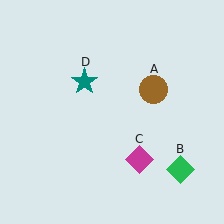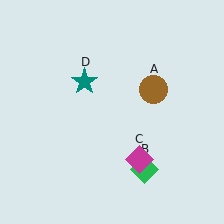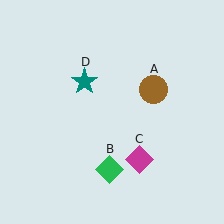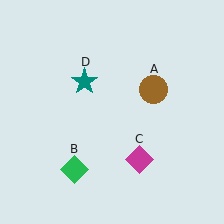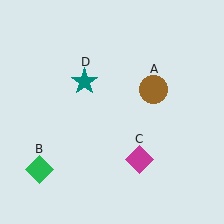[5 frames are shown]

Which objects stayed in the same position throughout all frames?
Brown circle (object A) and magenta diamond (object C) and teal star (object D) remained stationary.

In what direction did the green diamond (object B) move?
The green diamond (object B) moved left.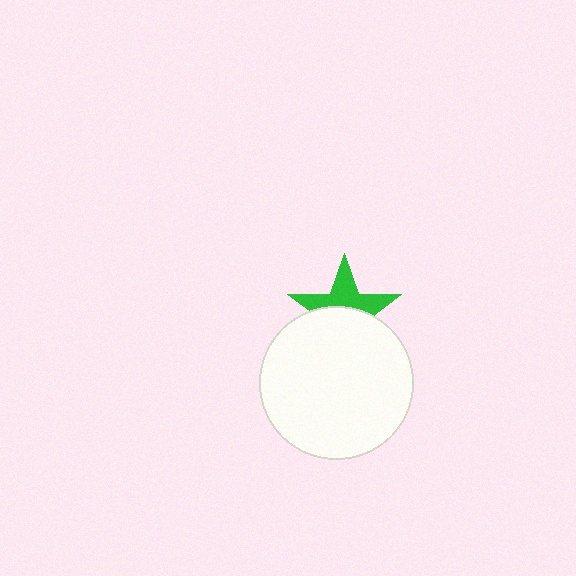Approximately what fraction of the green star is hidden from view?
Roughly 52% of the green star is hidden behind the white circle.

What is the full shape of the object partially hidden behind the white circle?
The partially hidden object is a green star.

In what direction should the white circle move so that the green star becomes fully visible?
The white circle should move down. That is the shortest direction to clear the overlap and leave the green star fully visible.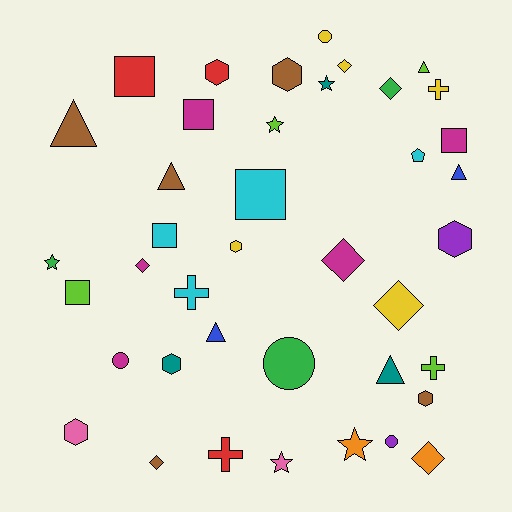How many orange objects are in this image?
There are 2 orange objects.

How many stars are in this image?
There are 5 stars.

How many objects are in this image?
There are 40 objects.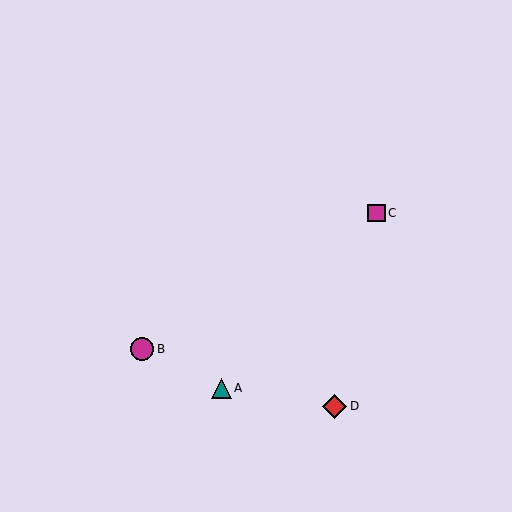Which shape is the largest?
The red diamond (labeled D) is the largest.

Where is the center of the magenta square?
The center of the magenta square is at (376, 213).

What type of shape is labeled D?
Shape D is a red diamond.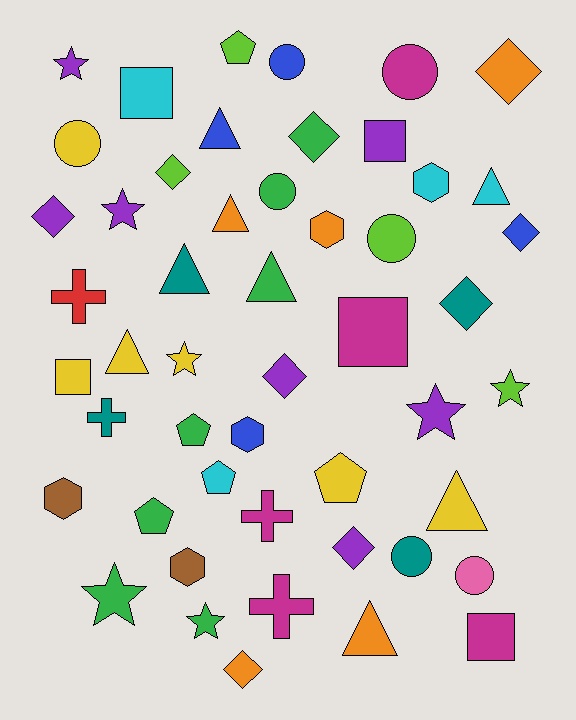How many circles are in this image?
There are 7 circles.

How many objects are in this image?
There are 50 objects.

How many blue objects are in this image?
There are 4 blue objects.